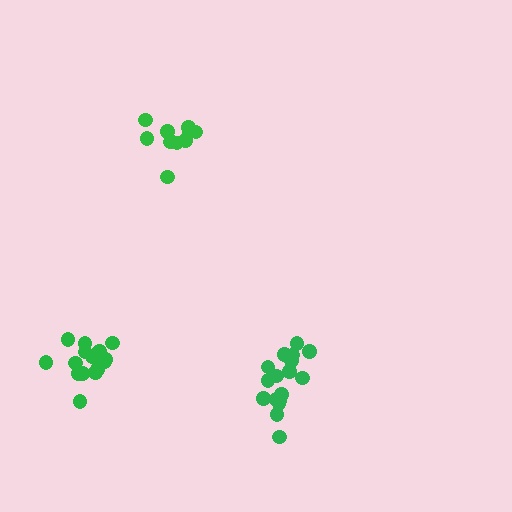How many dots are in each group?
Group 1: 17 dots, Group 2: 16 dots, Group 3: 11 dots (44 total).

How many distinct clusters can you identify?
There are 3 distinct clusters.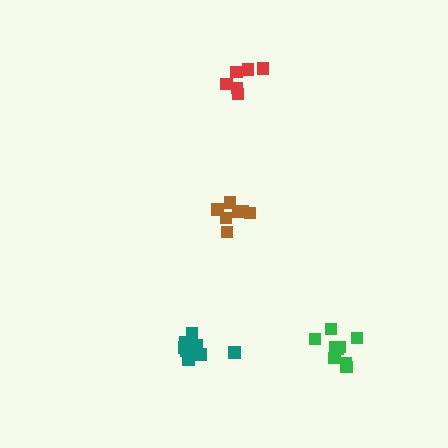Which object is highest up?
The red cluster is topmost.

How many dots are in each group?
Group 1: 7 dots, Group 2: 6 dots, Group 3: 10 dots, Group 4: 9 dots (32 total).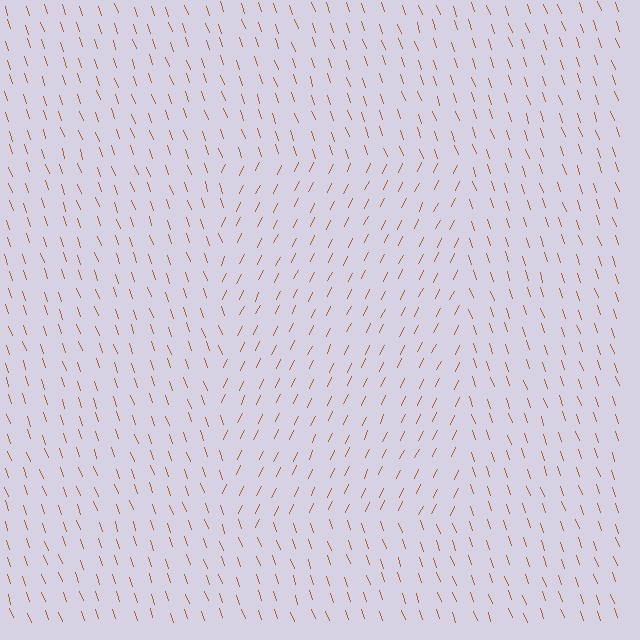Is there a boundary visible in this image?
Yes, there is a texture boundary formed by a change in line orientation.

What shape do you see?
I see a rectangle.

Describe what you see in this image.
The image is filled with small brown line segments. A rectangle region in the image has lines oriented differently from the surrounding lines, creating a visible texture boundary.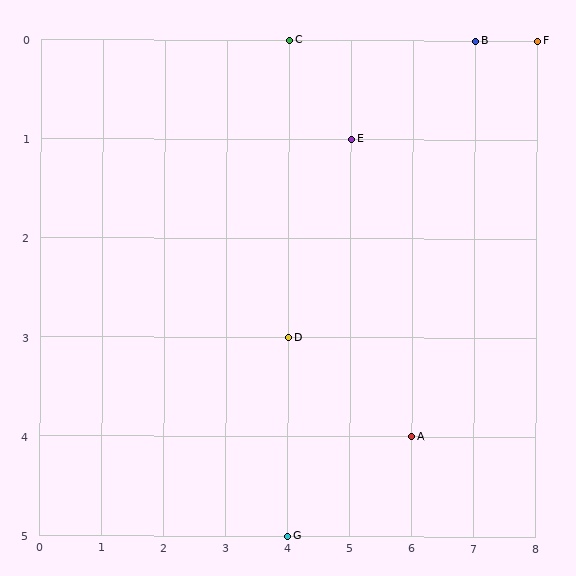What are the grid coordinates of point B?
Point B is at grid coordinates (7, 0).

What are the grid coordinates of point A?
Point A is at grid coordinates (6, 4).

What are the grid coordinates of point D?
Point D is at grid coordinates (4, 3).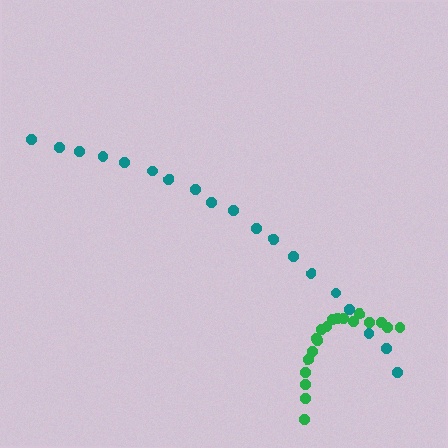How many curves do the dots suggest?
There are 2 distinct paths.